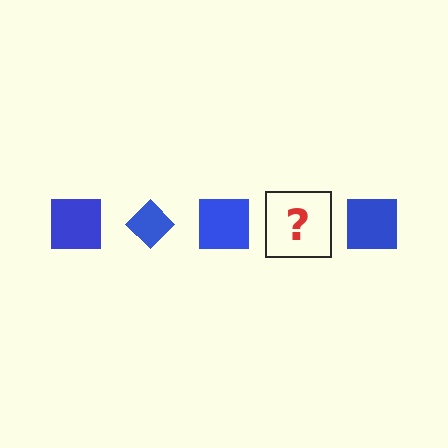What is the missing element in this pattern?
The missing element is a blue diamond.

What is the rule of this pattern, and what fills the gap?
The rule is that the pattern cycles through square, diamond shapes in blue. The gap should be filled with a blue diamond.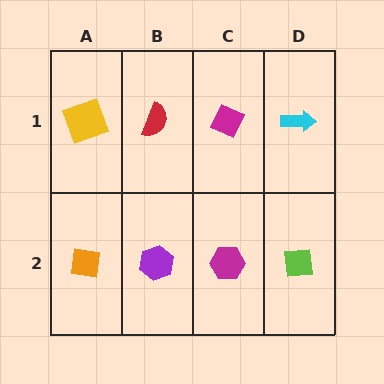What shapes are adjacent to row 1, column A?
An orange square (row 2, column A), a red semicircle (row 1, column B).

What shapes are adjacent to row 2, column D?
A cyan arrow (row 1, column D), a magenta hexagon (row 2, column C).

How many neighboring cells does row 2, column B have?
3.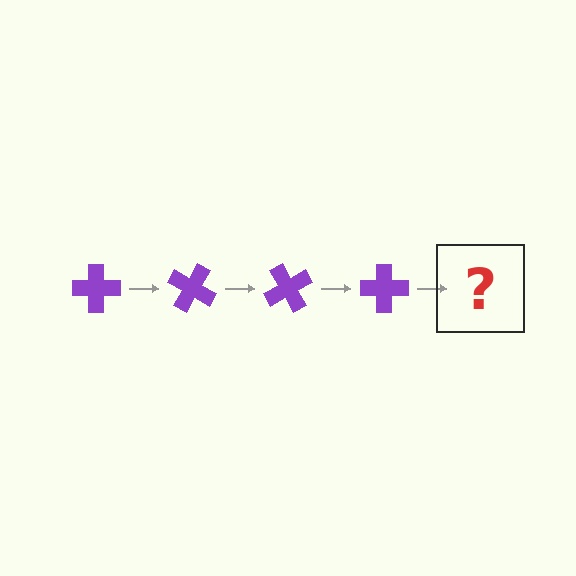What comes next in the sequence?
The next element should be a purple cross rotated 120 degrees.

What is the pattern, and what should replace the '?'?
The pattern is that the cross rotates 30 degrees each step. The '?' should be a purple cross rotated 120 degrees.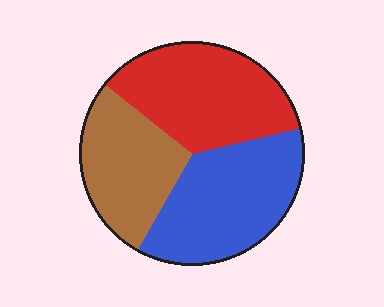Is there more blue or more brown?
Blue.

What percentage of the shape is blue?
Blue covers roughly 35% of the shape.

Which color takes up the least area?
Brown, at roughly 30%.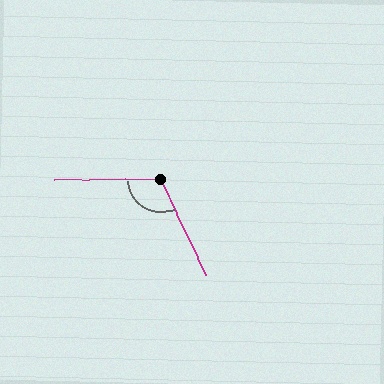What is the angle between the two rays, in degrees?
Approximately 115 degrees.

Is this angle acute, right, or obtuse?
It is obtuse.